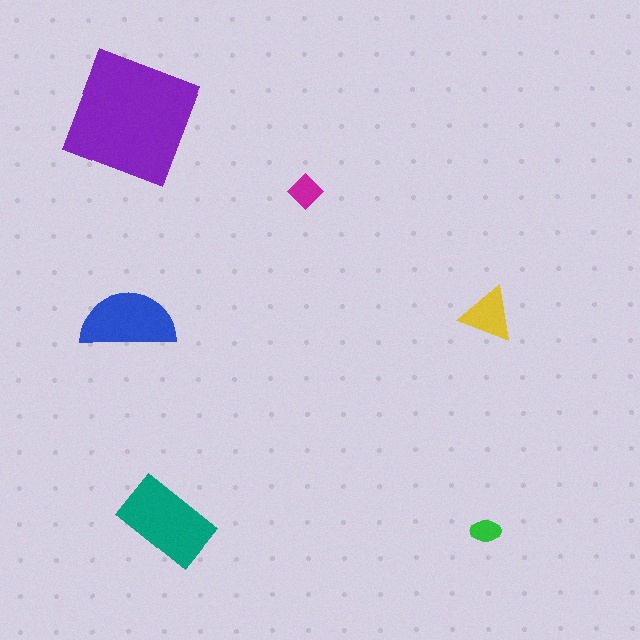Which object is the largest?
The purple square.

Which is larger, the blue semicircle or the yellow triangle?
The blue semicircle.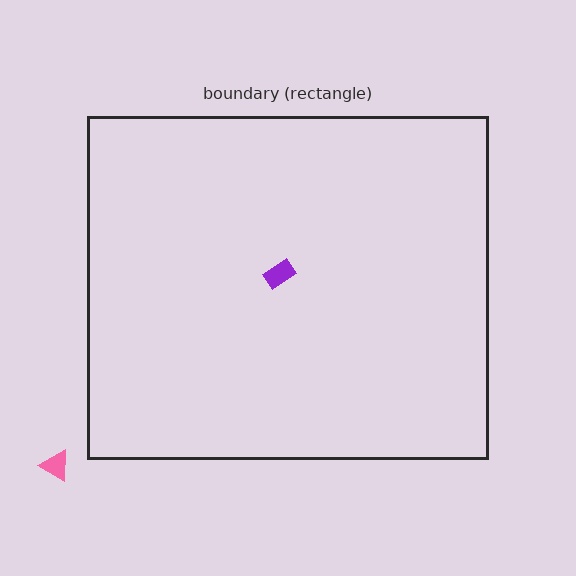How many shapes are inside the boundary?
1 inside, 1 outside.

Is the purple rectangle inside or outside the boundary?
Inside.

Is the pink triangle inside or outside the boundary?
Outside.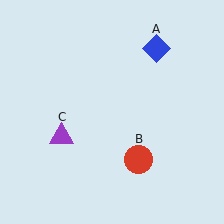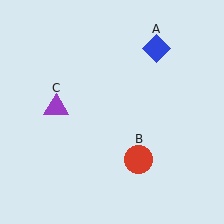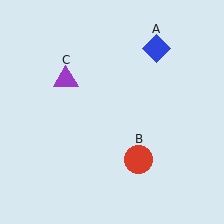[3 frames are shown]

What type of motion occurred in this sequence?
The purple triangle (object C) rotated clockwise around the center of the scene.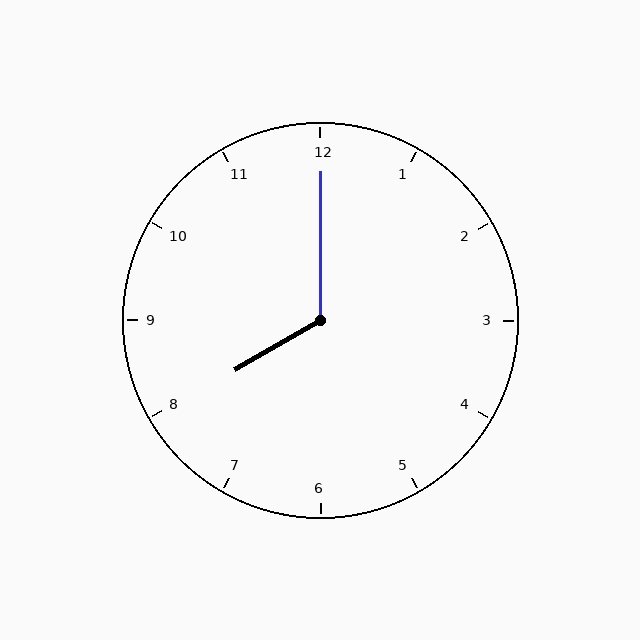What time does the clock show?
8:00.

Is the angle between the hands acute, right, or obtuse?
It is obtuse.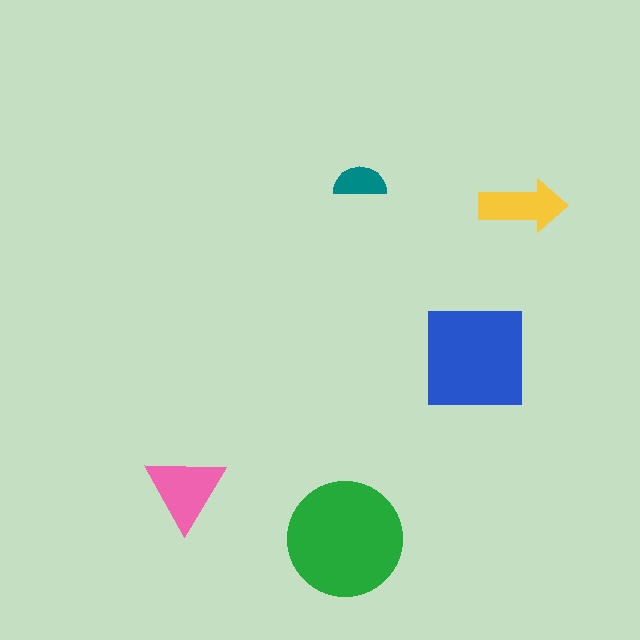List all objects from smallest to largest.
The teal semicircle, the yellow arrow, the pink triangle, the blue square, the green circle.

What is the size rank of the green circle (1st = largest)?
1st.